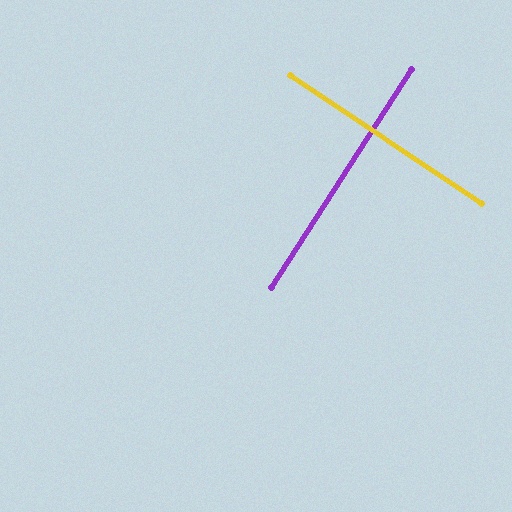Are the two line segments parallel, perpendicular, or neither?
Perpendicular — they meet at approximately 89°.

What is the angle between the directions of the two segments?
Approximately 89 degrees.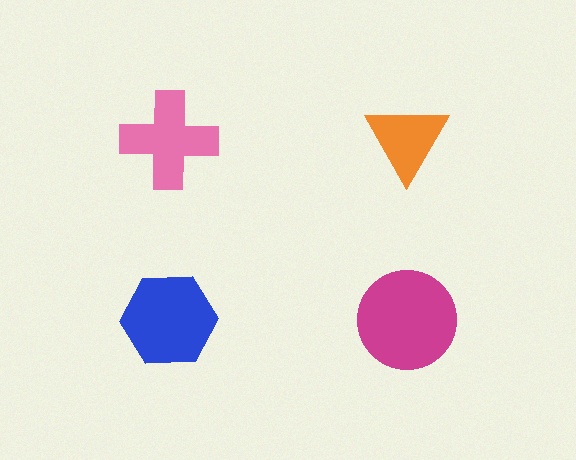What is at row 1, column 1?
A pink cross.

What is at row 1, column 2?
An orange triangle.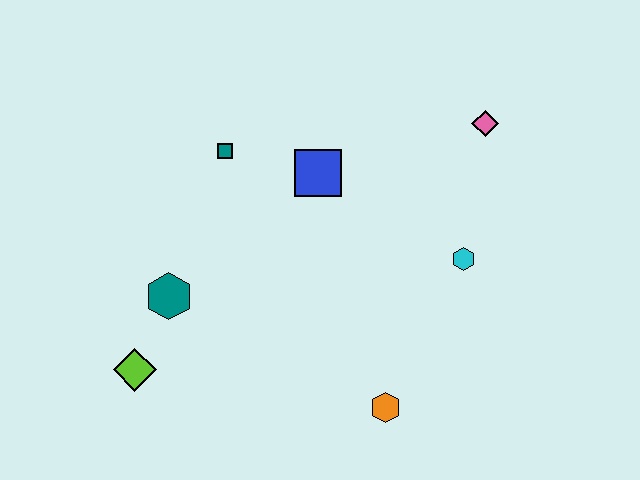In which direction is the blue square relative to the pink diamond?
The blue square is to the left of the pink diamond.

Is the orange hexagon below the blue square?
Yes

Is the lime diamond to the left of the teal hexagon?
Yes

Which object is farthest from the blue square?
The lime diamond is farthest from the blue square.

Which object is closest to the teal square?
The blue square is closest to the teal square.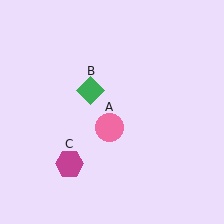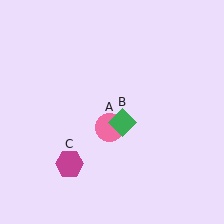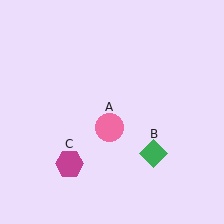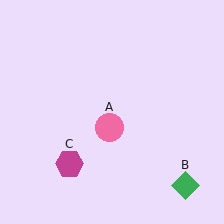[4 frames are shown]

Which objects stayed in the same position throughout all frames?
Pink circle (object A) and magenta hexagon (object C) remained stationary.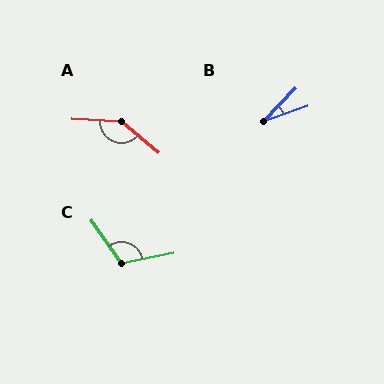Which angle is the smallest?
B, at approximately 26 degrees.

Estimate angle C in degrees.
Approximately 114 degrees.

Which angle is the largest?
A, at approximately 143 degrees.